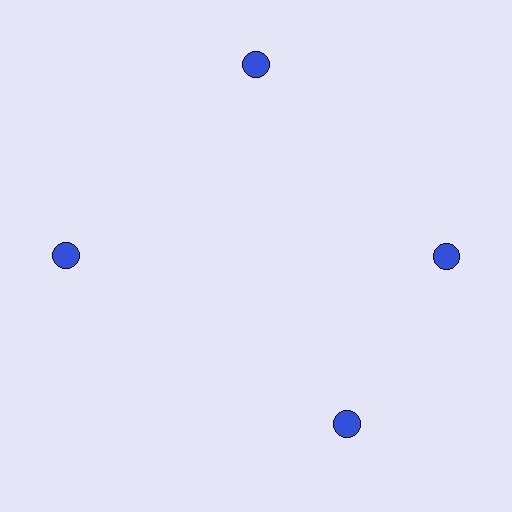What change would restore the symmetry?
The symmetry would be restored by rotating it back into even spacing with its neighbors so that all 4 circles sit at equal angles and equal distance from the center.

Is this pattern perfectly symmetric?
No. The 4 blue circles are arranged in a ring, but one element near the 6 o'clock position is rotated out of alignment along the ring, breaking the 4-fold rotational symmetry.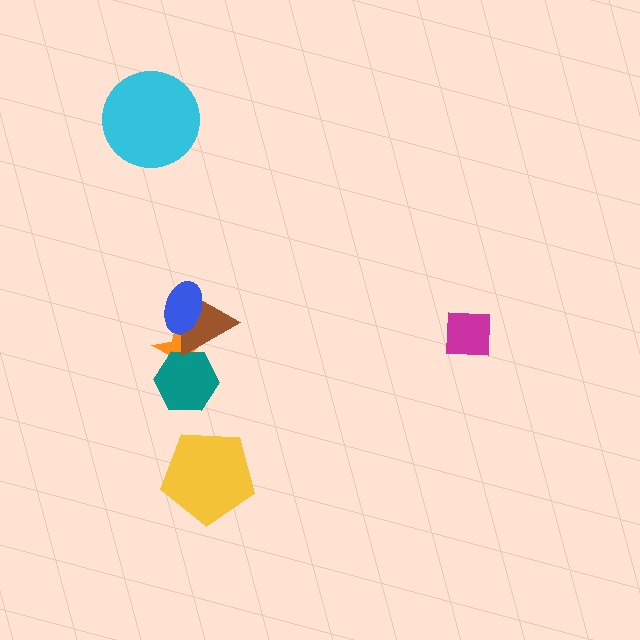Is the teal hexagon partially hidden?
Yes, it is partially covered by another shape.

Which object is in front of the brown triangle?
The blue ellipse is in front of the brown triangle.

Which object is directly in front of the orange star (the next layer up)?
The teal hexagon is directly in front of the orange star.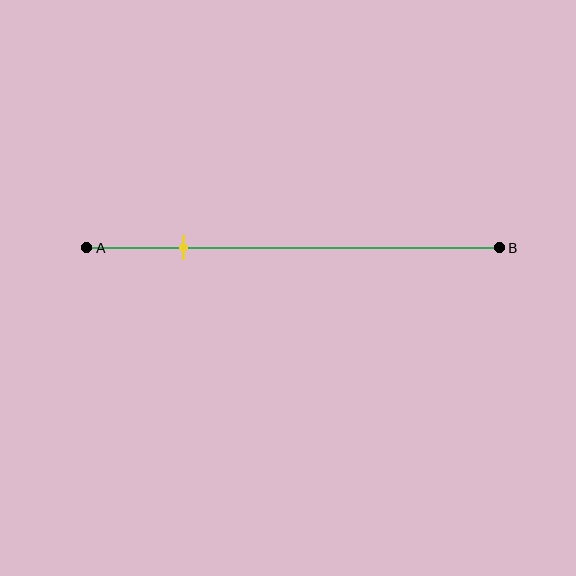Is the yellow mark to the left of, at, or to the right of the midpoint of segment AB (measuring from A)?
The yellow mark is to the left of the midpoint of segment AB.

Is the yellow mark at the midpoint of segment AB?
No, the mark is at about 25% from A, not at the 50% midpoint.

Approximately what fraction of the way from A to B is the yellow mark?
The yellow mark is approximately 25% of the way from A to B.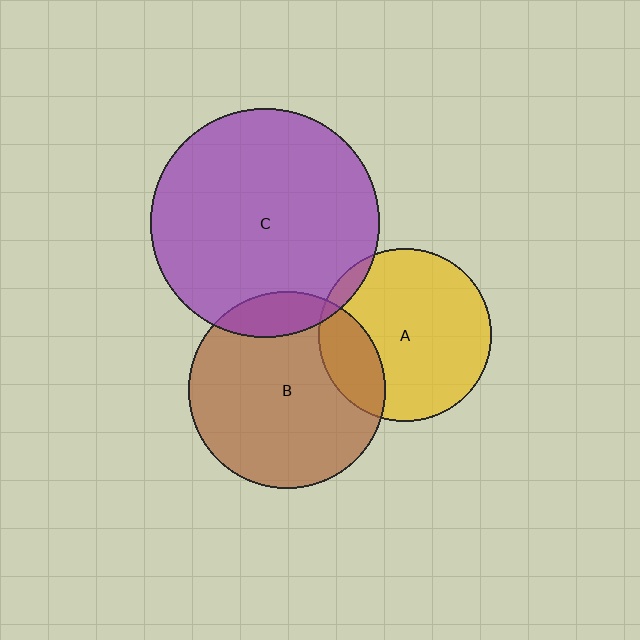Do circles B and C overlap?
Yes.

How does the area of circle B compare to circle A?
Approximately 1.3 times.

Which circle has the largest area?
Circle C (purple).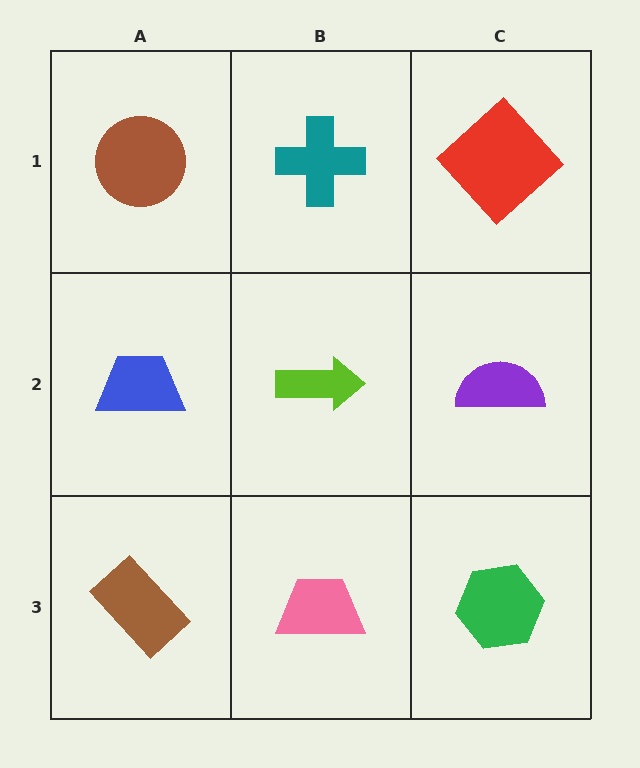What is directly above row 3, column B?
A lime arrow.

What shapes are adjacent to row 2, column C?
A red diamond (row 1, column C), a green hexagon (row 3, column C), a lime arrow (row 2, column B).